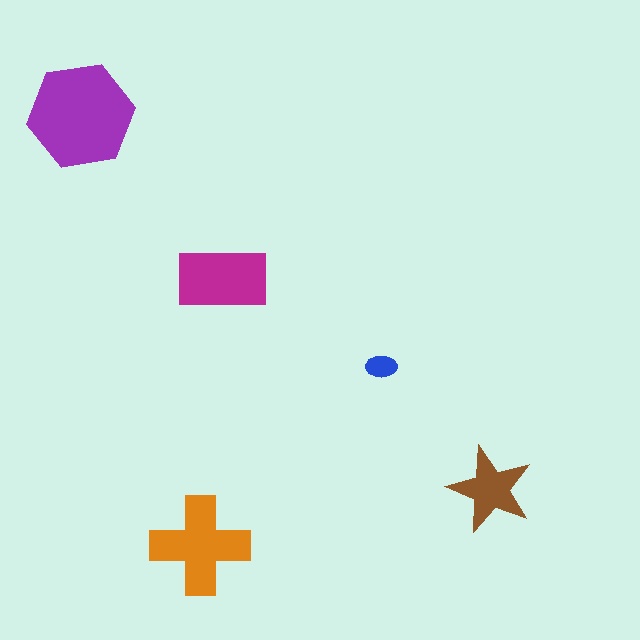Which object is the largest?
The purple hexagon.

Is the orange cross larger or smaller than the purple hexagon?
Smaller.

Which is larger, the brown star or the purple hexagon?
The purple hexagon.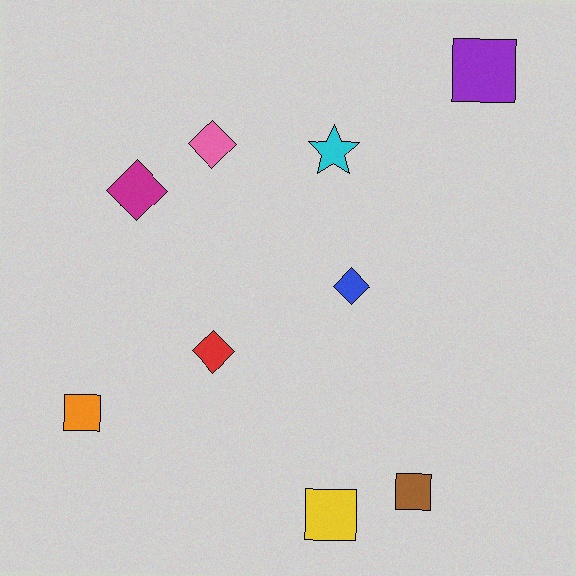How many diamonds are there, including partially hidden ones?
There are 4 diamonds.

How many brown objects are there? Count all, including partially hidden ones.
There is 1 brown object.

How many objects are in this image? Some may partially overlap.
There are 9 objects.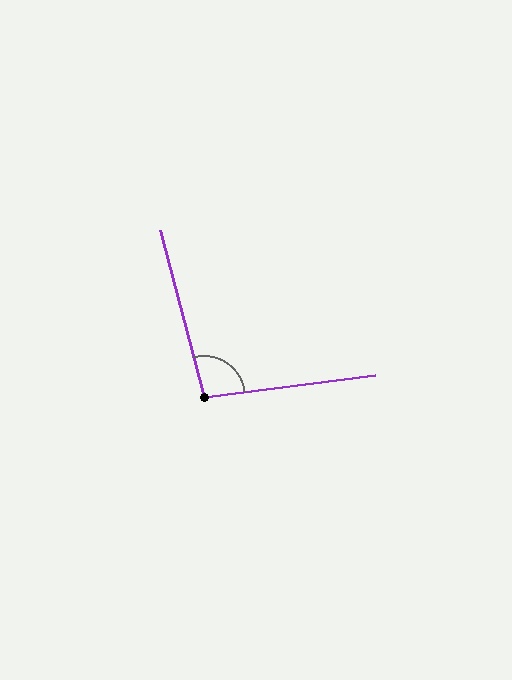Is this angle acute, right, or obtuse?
It is obtuse.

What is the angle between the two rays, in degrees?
Approximately 97 degrees.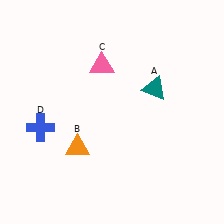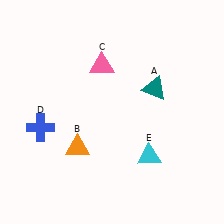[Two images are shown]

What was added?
A cyan triangle (E) was added in Image 2.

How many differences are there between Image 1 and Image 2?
There is 1 difference between the two images.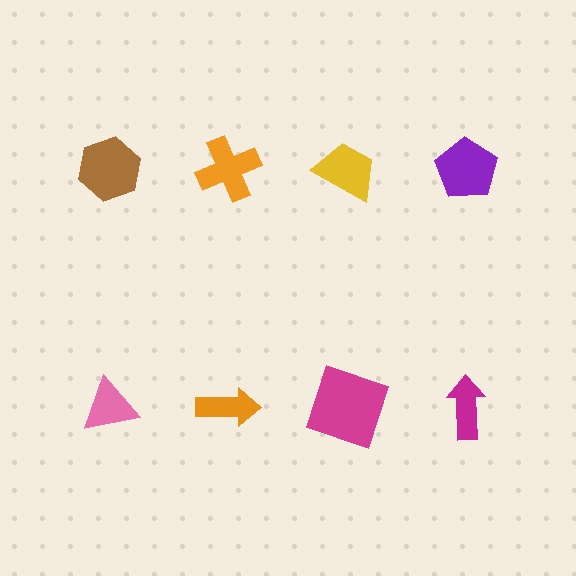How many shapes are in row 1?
4 shapes.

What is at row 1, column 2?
An orange cross.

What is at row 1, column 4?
A purple pentagon.